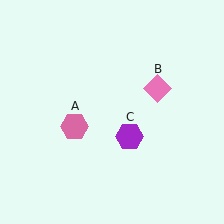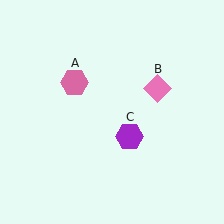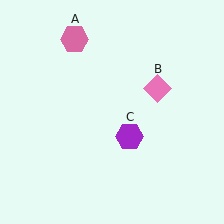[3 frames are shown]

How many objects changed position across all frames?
1 object changed position: pink hexagon (object A).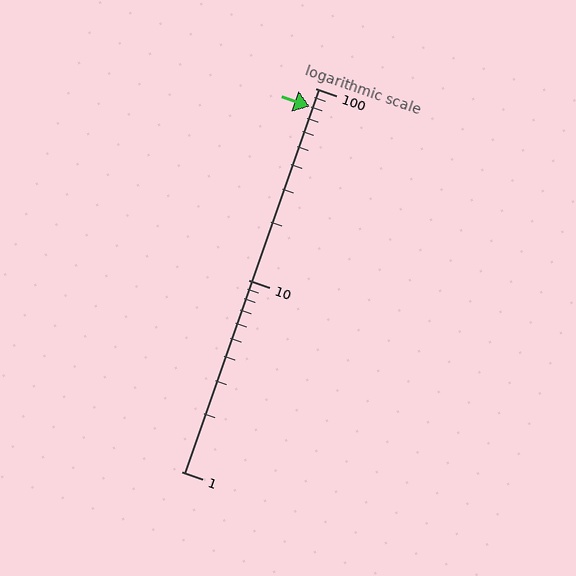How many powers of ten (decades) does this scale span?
The scale spans 2 decades, from 1 to 100.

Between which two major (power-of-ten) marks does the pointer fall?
The pointer is between 10 and 100.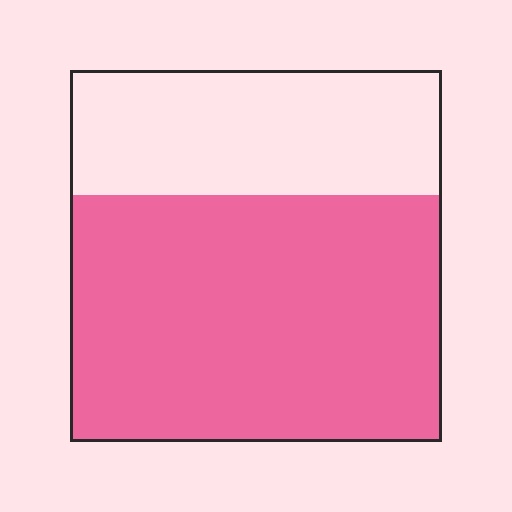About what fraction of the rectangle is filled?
About two thirds (2/3).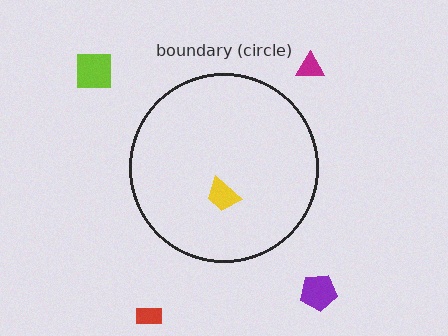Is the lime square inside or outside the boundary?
Outside.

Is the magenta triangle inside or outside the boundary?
Outside.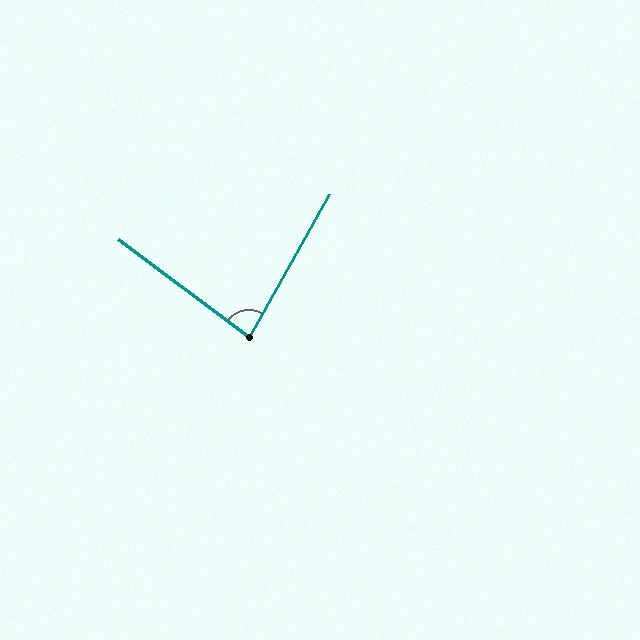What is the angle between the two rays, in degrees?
Approximately 83 degrees.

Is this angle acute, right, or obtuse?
It is acute.